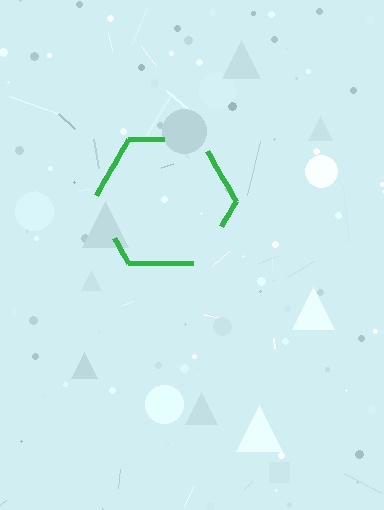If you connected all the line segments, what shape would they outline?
They would outline a hexagon.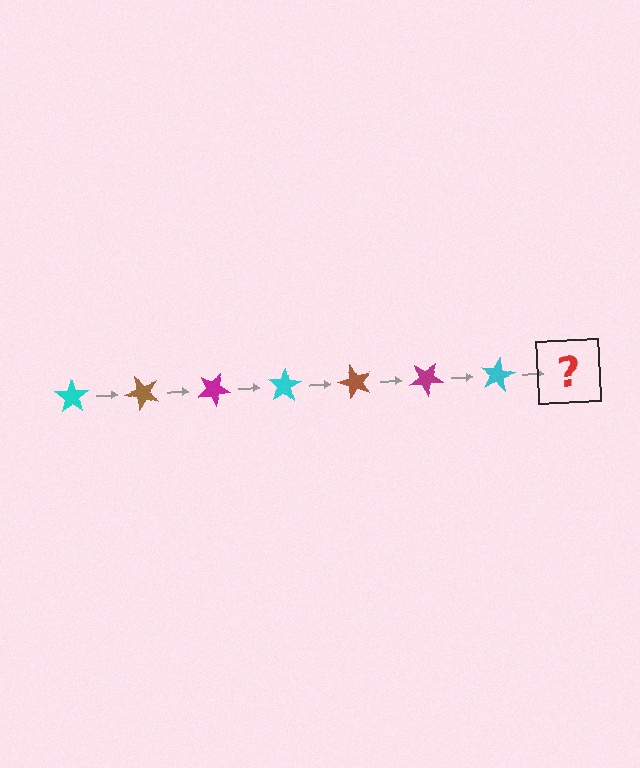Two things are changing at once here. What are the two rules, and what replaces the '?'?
The two rules are that it rotates 50 degrees each step and the color cycles through cyan, brown, and magenta. The '?' should be a brown star, rotated 350 degrees from the start.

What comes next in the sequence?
The next element should be a brown star, rotated 350 degrees from the start.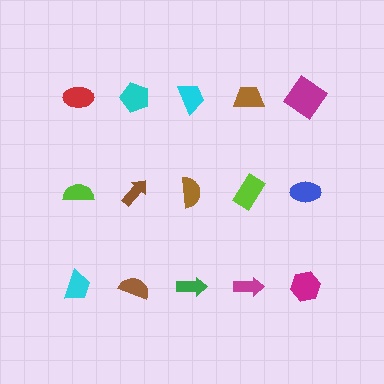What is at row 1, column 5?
A magenta diamond.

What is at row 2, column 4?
A lime rectangle.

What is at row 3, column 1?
A cyan trapezoid.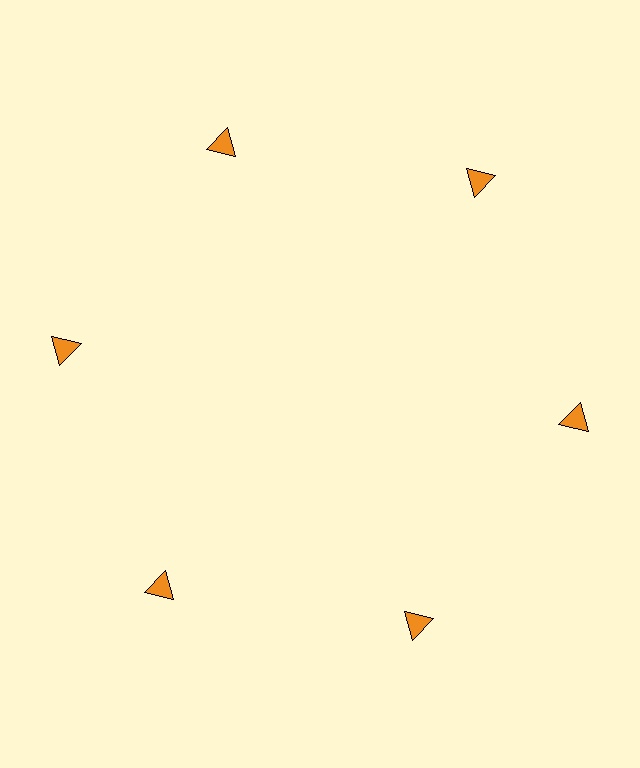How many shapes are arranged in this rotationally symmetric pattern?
There are 6 shapes, arranged in 6 groups of 1.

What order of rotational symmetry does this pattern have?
This pattern has 6-fold rotational symmetry.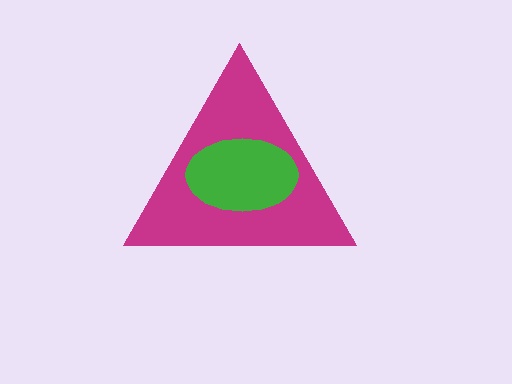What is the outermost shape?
The magenta triangle.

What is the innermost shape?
The green ellipse.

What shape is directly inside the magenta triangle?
The green ellipse.